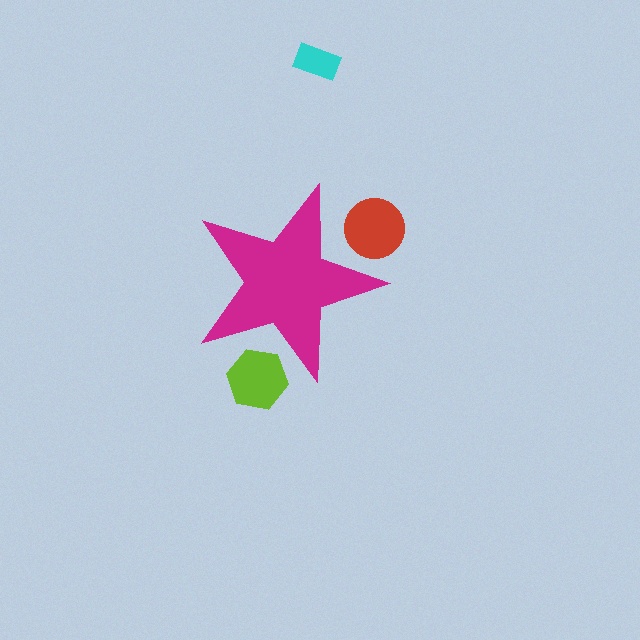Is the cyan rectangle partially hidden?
No, the cyan rectangle is fully visible.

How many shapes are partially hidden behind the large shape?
2 shapes are partially hidden.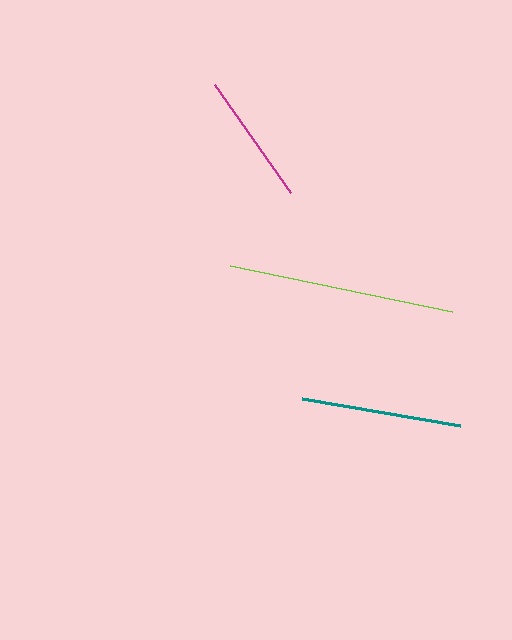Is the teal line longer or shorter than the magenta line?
The teal line is longer than the magenta line.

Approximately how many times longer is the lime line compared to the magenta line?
The lime line is approximately 1.7 times the length of the magenta line.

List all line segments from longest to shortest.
From longest to shortest: lime, teal, magenta.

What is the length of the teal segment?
The teal segment is approximately 160 pixels long.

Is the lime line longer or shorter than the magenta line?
The lime line is longer than the magenta line.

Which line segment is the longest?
The lime line is the longest at approximately 226 pixels.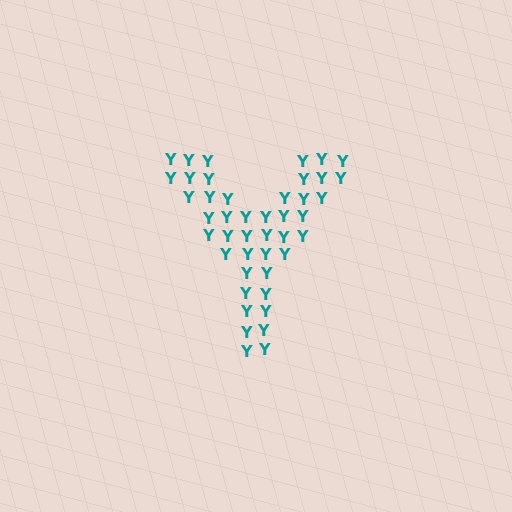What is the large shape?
The large shape is the letter Y.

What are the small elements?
The small elements are letter Y's.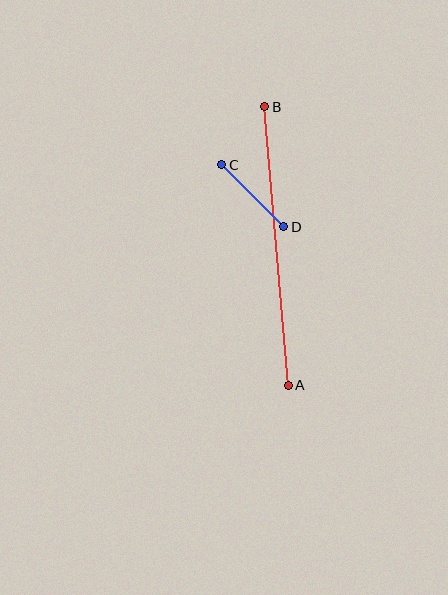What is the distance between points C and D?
The distance is approximately 88 pixels.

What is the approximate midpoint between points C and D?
The midpoint is at approximately (253, 196) pixels.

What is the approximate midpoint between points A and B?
The midpoint is at approximately (276, 246) pixels.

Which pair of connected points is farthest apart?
Points A and B are farthest apart.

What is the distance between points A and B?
The distance is approximately 280 pixels.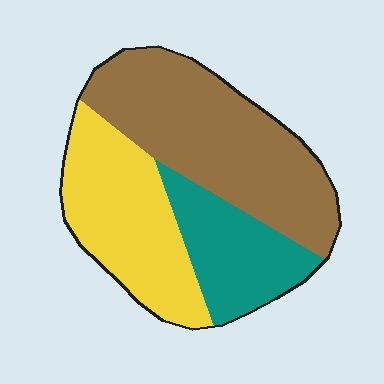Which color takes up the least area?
Teal, at roughly 20%.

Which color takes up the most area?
Brown, at roughly 45%.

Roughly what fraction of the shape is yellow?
Yellow covers 32% of the shape.